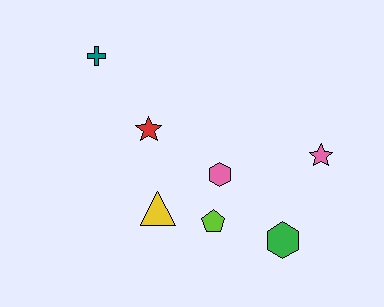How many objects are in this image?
There are 7 objects.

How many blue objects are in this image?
There are no blue objects.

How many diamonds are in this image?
There are no diamonds.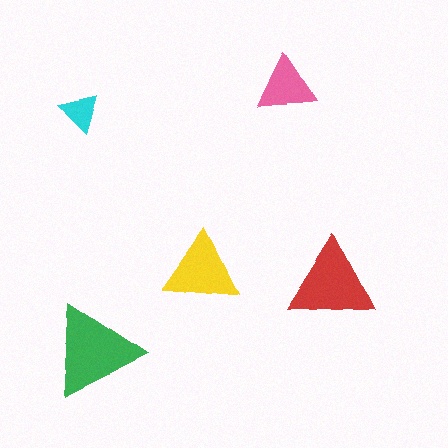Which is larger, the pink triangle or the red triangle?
The red one.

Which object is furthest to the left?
The cyan triangle is leftmost.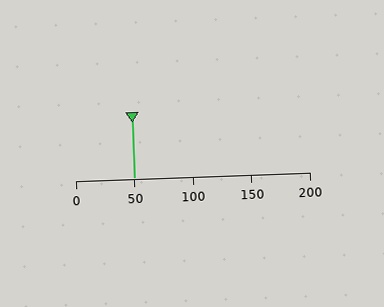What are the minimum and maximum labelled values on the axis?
The axis runs from 0 to 200.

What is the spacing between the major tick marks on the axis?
The major ticks are spaced 50 apart.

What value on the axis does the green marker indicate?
The marker indicates approximately 50.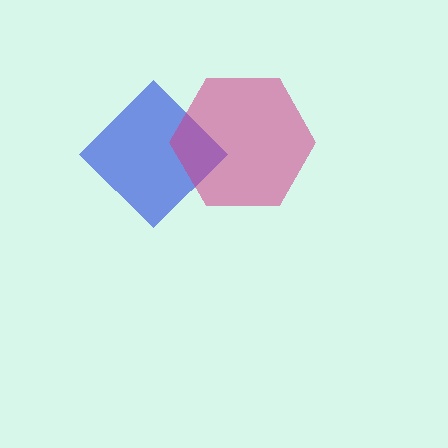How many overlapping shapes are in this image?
There are 2 overlapping shapes in the image.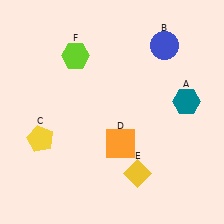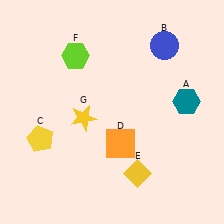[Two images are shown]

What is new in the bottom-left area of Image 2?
A yellow star (G) was added in the bottom-left area of Image 2.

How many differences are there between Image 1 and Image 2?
There is 1 difference between the two images.